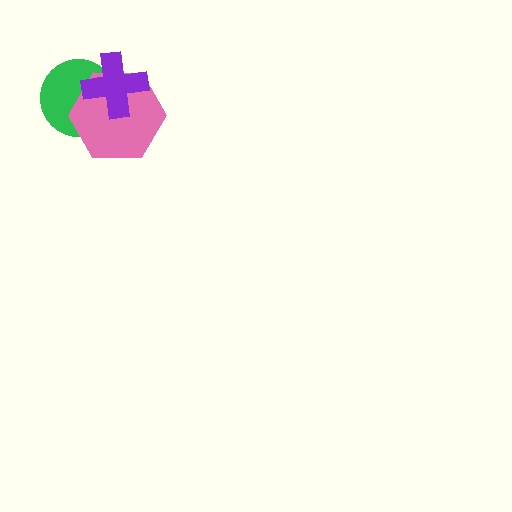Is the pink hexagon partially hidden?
Yes, it is partially covered by another shape.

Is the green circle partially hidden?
Yes, it is partially covered by another shape.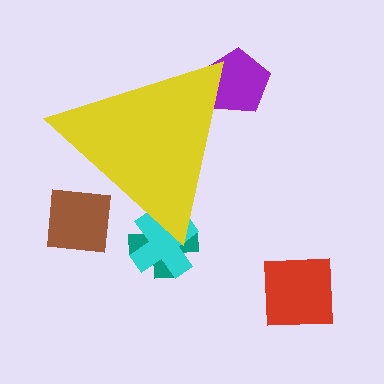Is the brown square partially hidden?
Yes, the brown square is partially hidden behind the yellow triangle.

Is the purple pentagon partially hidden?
Yes, the purple pentagon is partially hidden behind the yellow triangle.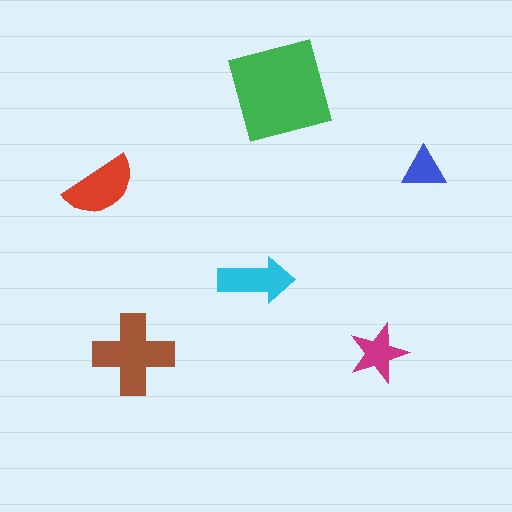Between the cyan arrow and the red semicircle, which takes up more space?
The red semicircle.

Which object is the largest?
The green square.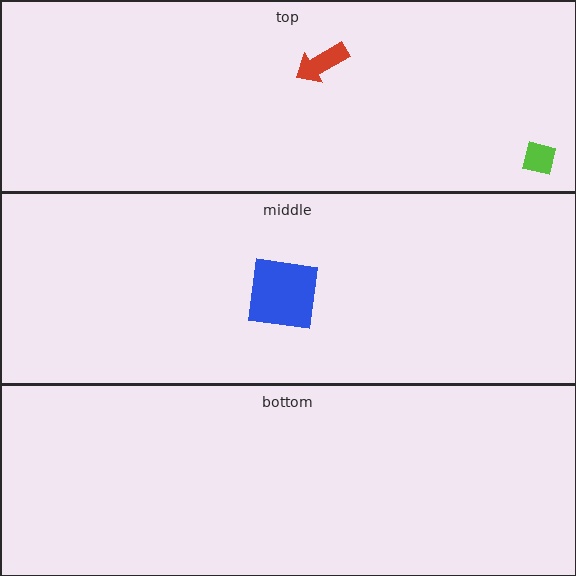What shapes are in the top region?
The lime square, the red arrow.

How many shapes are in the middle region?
1.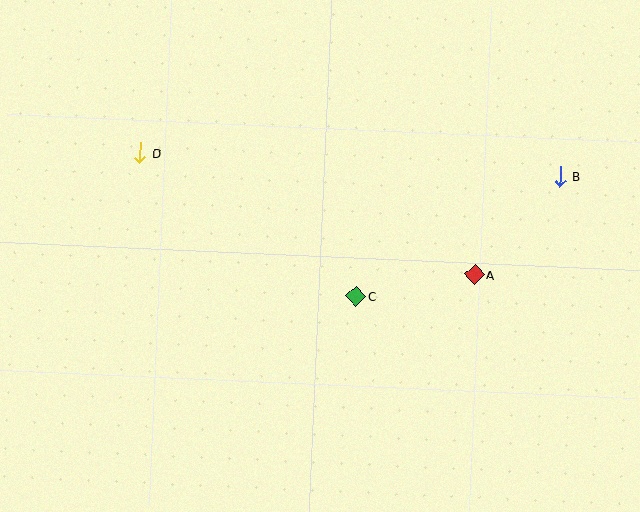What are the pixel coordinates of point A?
Point A is at (475, 275).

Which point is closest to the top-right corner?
Point B is closest to the top-right corner.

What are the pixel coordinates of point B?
Point B is at (560, 176).